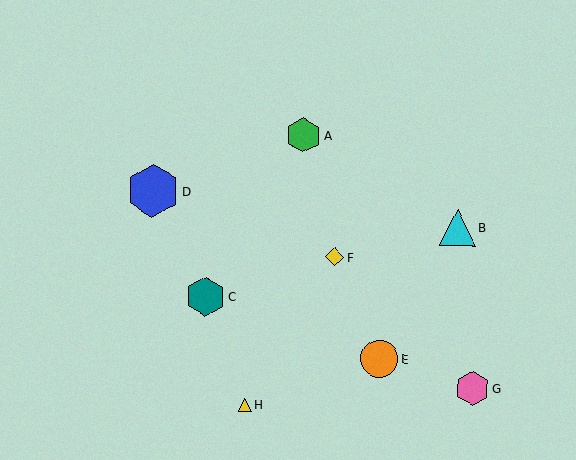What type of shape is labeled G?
Shape G is a pink hexagon.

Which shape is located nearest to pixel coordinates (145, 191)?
The blue hexagon (labeled D) at (153, 191) is nearest to that location.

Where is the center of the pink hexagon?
The center of the pink hexagon is at (472, 388).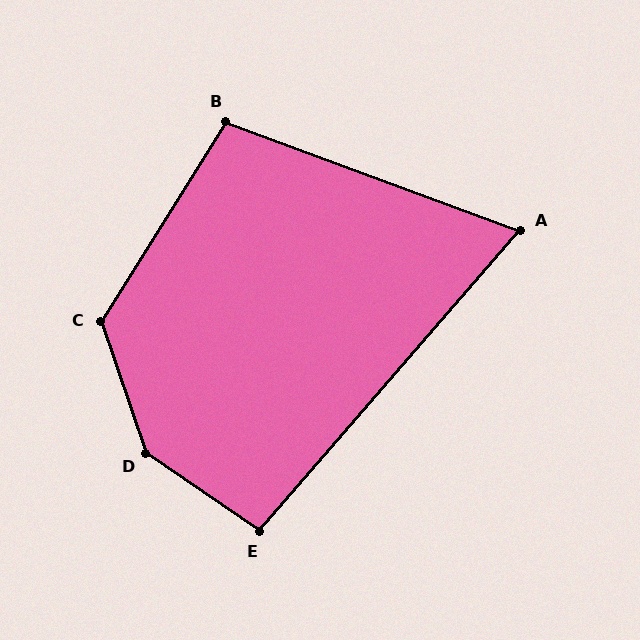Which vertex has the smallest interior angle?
A, at approximately 69 degrees.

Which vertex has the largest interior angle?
D, at approximately 143 degrees.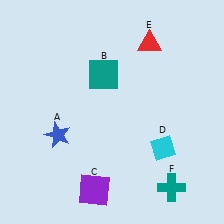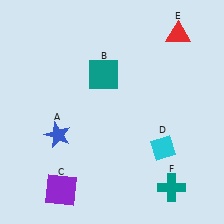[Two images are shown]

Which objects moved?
The objects that moved are: the purple square (C), the red triangle (E).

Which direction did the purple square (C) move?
The purple square (C) moved left.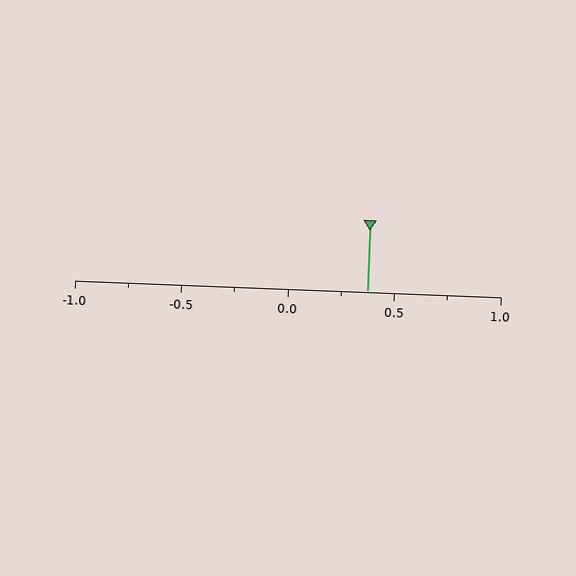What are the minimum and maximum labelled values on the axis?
The axis runs from -1.0 to 1.0.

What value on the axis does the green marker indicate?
The marker indicates approximately 0.38.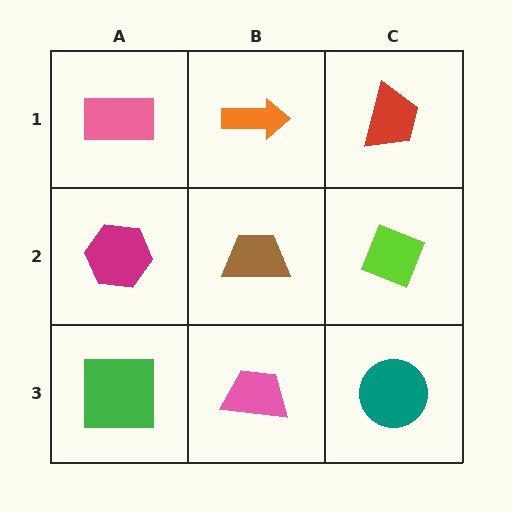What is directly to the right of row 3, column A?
A pink trapezoid.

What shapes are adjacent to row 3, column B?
A brown trapezoid (row 2, column B), a green square (row 3, column A), a teal circle (row 3, column C).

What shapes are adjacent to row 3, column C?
A lime diamond (row 2, column C), a pink trapezoid (row 3, column B).